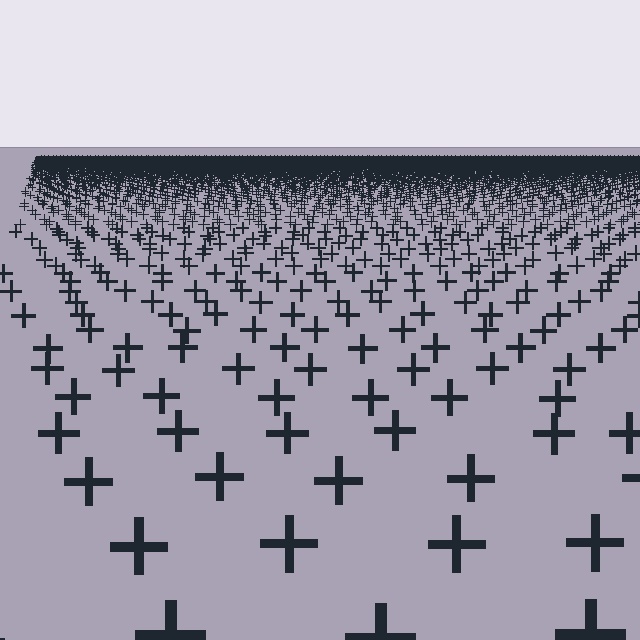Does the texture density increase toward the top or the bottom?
Density increases toward the top.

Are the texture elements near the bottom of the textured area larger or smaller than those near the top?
Larger. Near the bottom, elements are closer to the viewer and appear at a bigger on-screen size.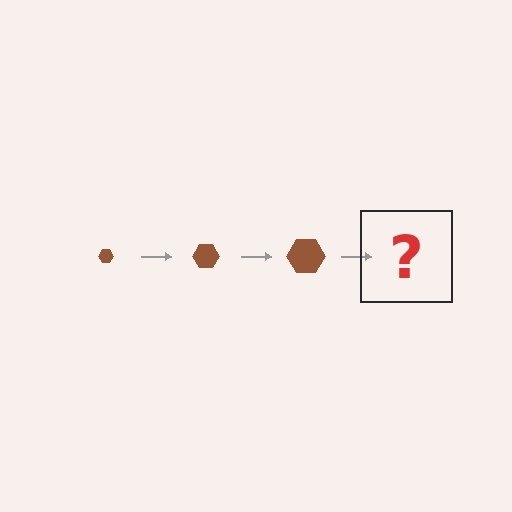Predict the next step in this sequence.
The next step is a brown hexagon, larger than the previous one.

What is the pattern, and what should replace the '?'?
The pattern is that the hexagon gets progressively larger each step. The '?' should be a brown hexagon, larger than the previous one.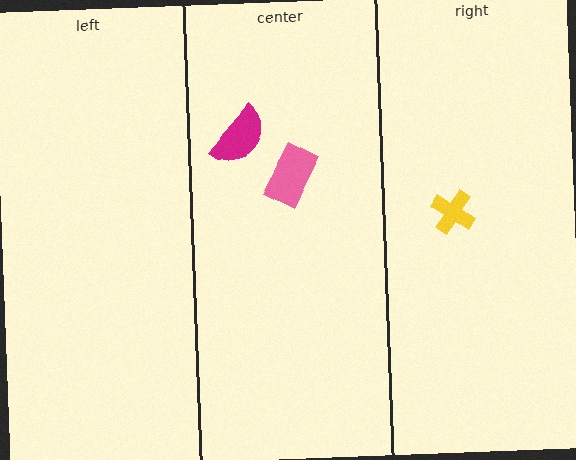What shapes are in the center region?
The pink rectangle, the magenta semicircle.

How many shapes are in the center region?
2.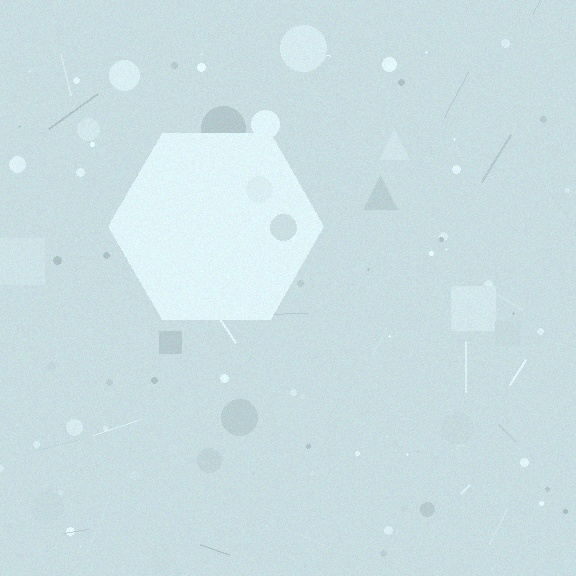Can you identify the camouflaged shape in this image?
The camouflaged shape is a hexagon.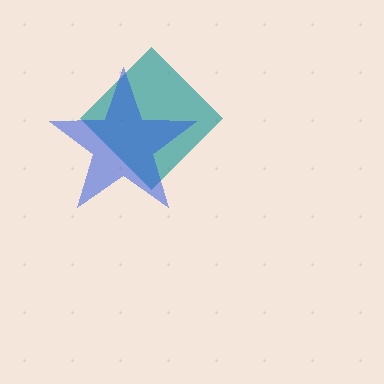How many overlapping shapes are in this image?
There are 2 overlapping shapes in the image.